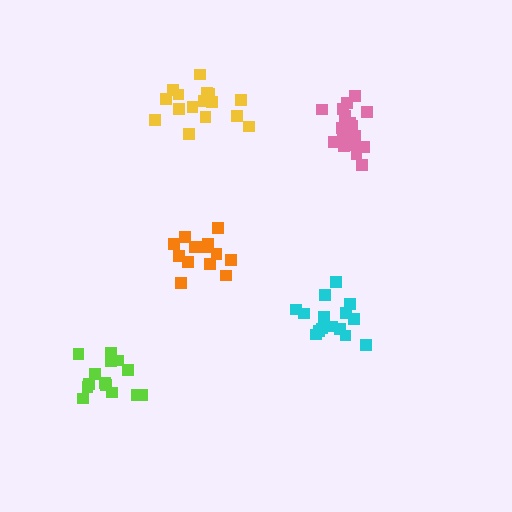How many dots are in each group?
Group 1: 17 dots, Group 2: 15 dots, Group 3: 14 dots, Group 4: 14 dots, Group 5: 19 dots (79 total).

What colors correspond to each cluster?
The clusters are colored: yellow, cyan, orange, lime, pink.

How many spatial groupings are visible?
There are 5 spatial groupings.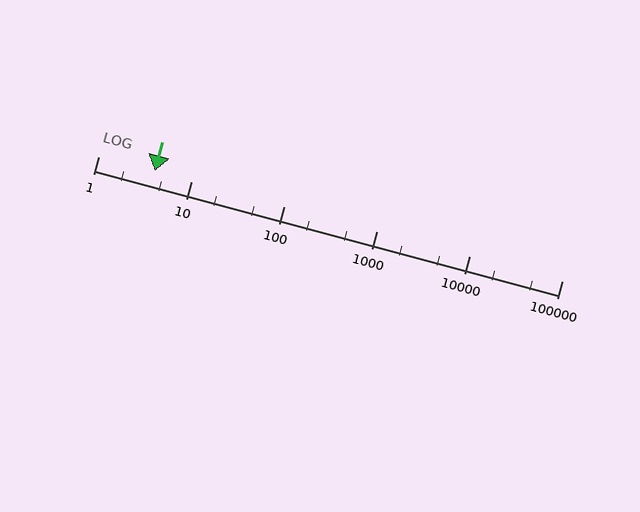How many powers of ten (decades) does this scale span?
The scale spans 5 decades, from 1 to 100000.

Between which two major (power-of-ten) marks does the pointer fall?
The pointer is between 1 and 10.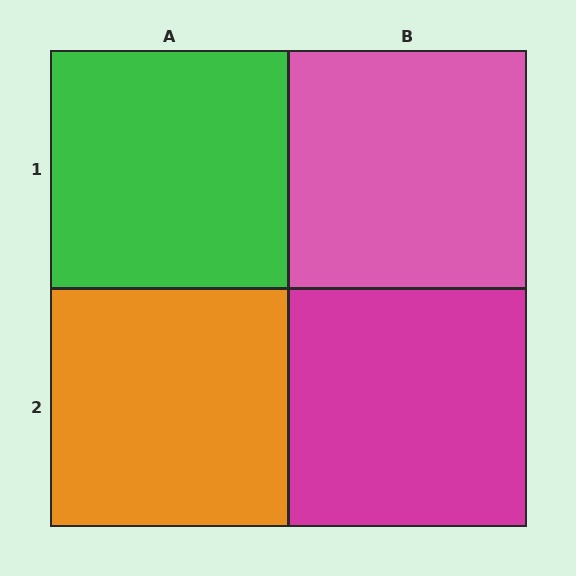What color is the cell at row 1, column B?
Pink.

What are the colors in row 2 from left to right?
Orange, magenta.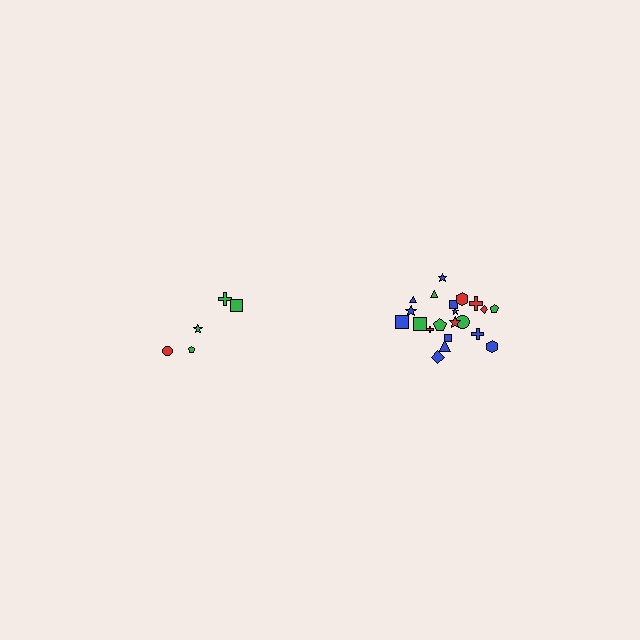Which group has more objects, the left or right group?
The right group.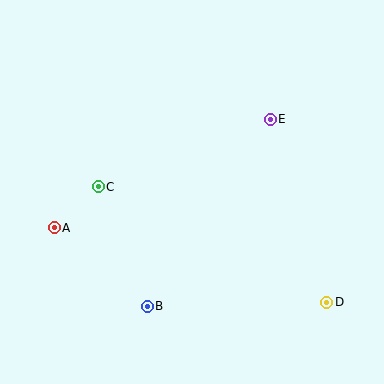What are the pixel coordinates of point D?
Point D is at (327, 302).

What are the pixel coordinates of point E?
Point E is at (270, 119).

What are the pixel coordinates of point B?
Point B is at (147, 306).